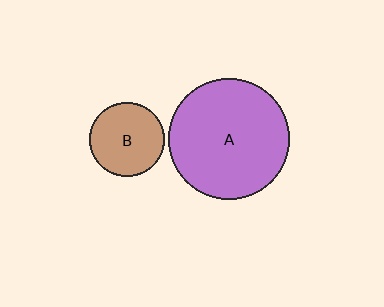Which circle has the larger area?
Circle A (purple).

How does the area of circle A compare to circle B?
Approximately 2.6 times.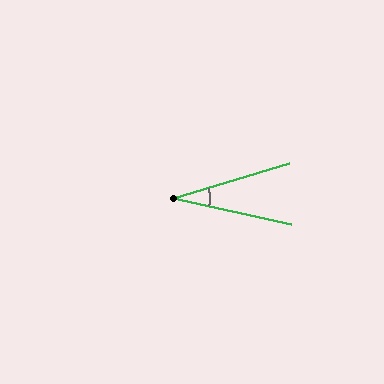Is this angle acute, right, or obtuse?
It is acute.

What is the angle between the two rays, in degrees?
Approximately 29 degrees.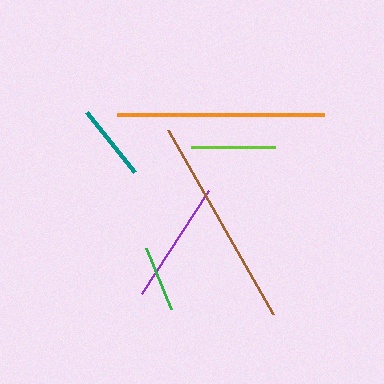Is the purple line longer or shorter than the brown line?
The brown line is longer than the purple line.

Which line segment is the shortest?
The green line is the shortest at approximately 65 pixels.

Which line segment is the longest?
The brown line is the longest at approximately 211 pixels.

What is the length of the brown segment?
The brown segment is approximately 211 pixels long.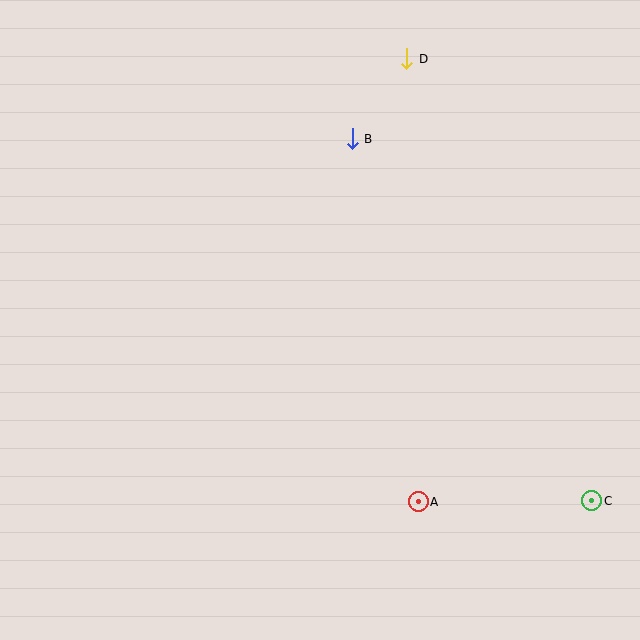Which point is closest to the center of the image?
Point B at (352, 139) is closest to the center.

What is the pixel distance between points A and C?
The distance between A and C is 173 pixels.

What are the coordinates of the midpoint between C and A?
The midpoint between C and A is at (505, 501).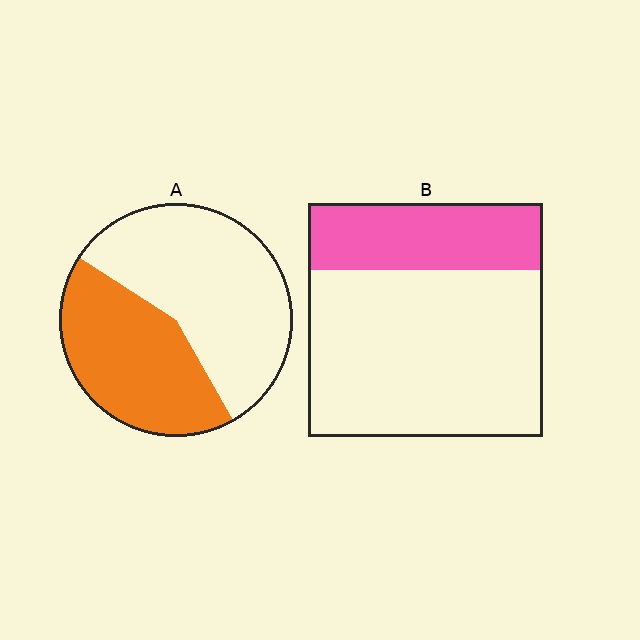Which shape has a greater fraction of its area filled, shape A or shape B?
Shape A.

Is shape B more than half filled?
No.